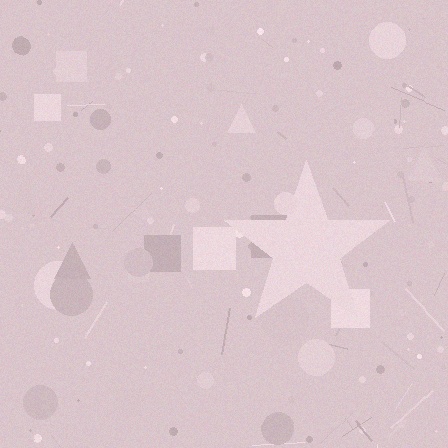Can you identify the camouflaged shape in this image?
The camouflaged shape is a star.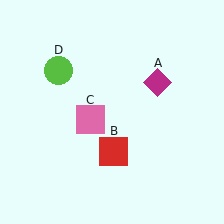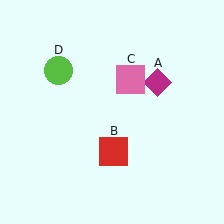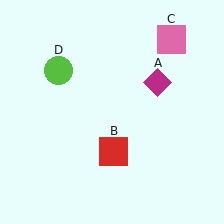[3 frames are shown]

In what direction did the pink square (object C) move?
The pink square (object C) moved up and to the right.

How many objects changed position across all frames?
1 object changed position: pink square (object C).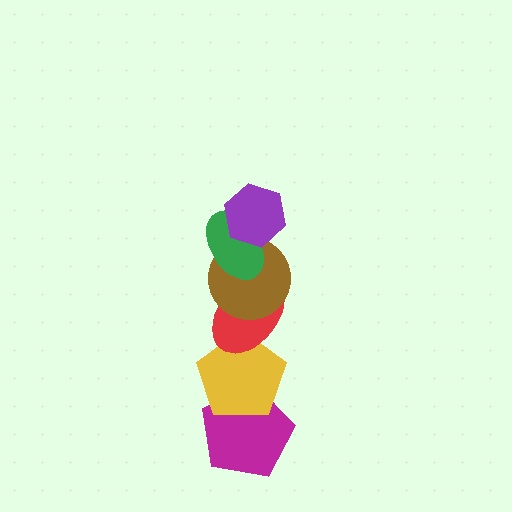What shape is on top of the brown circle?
The green ellipse is on top of the brown circle.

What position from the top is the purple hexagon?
The purple hexagon is 1st from the top.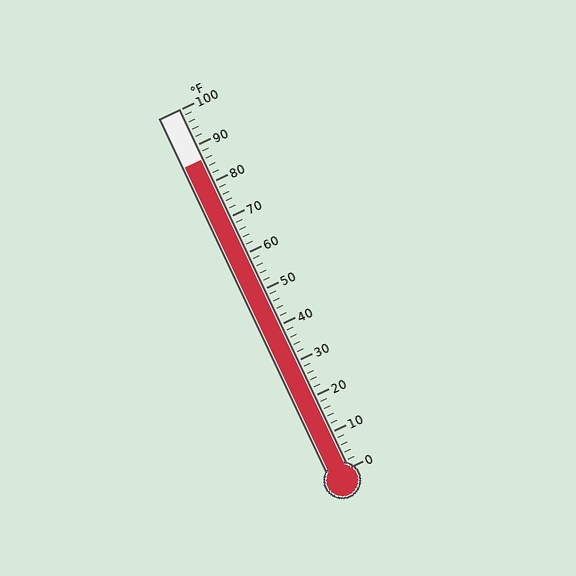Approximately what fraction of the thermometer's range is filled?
The thermometer is filled to approximately 85% of its range.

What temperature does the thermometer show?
The thermometer shows approximately 86°F.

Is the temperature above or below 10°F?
The temperature is above 10°F.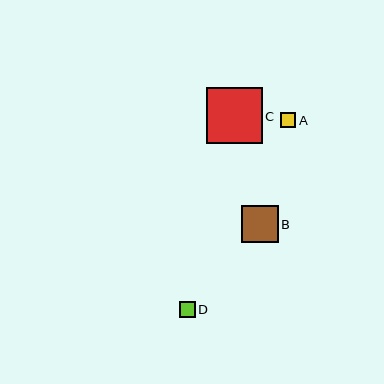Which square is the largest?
Square C is the largest with a size of approximately 55 pixels.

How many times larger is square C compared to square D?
Square C is approximately 3.4 times the size of square D.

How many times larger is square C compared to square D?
Square C is approximately 3.4 times the size of square D.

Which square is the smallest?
Square A is the smallest with a size of approximately 15 pixels.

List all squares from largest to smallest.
From largest to smallest: C, B, D, A.